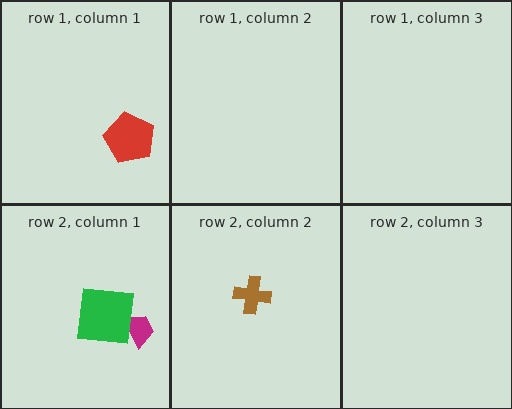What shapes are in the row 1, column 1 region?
The red pentagon.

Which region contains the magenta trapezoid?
The row 2, column 1 region.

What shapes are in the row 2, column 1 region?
The magenta trapezoid, the green square.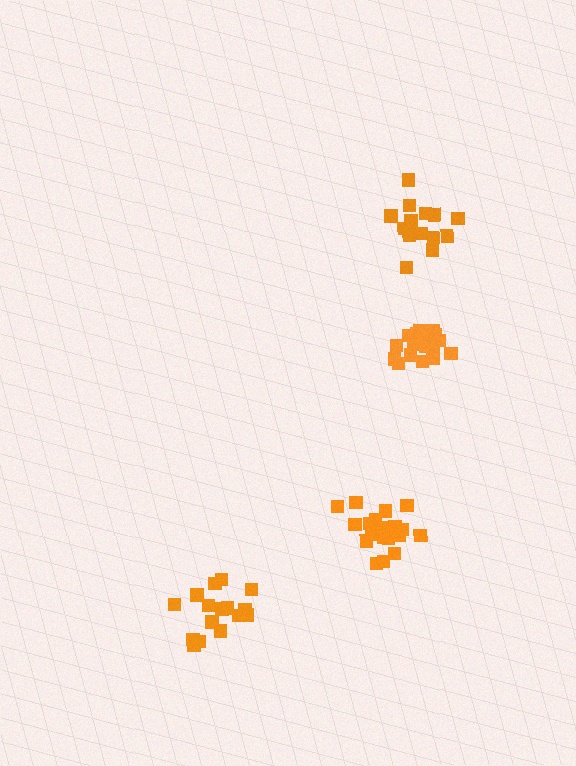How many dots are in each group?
Group 1: 16 dots, Group 2: 19 dots, Group 3: 20 dots, Group 4: 15 dots (70 total).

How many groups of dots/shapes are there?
There are 4 groups.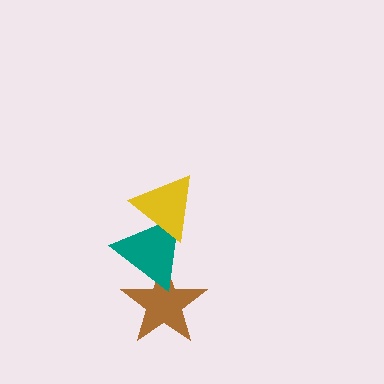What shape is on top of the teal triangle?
The yellow triangle is on top of the teal triangle.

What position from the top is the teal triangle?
The teal triangle is 2nd from the top.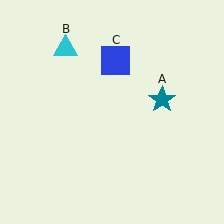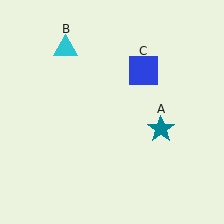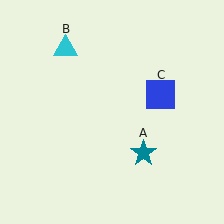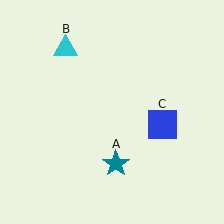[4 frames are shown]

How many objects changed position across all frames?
2 objects changed position: teal star (object A), blue square (object C).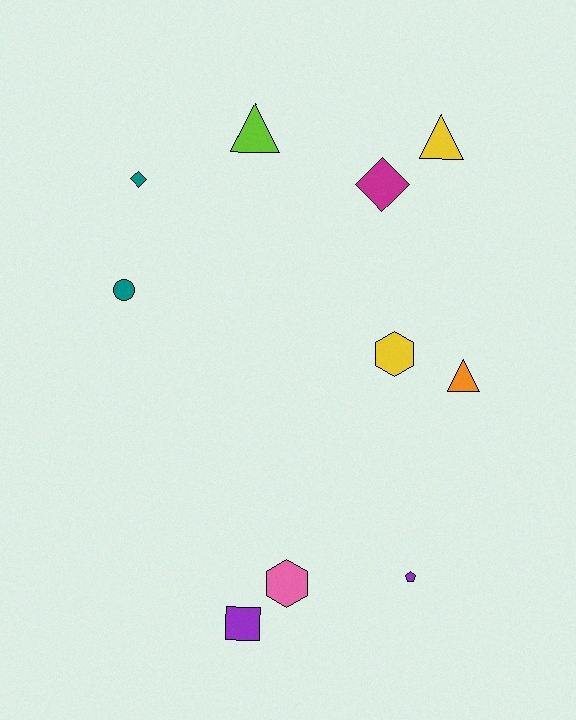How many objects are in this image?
There are 10 objects.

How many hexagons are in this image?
There are 2 hexagons.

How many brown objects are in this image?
There are no brown objects.